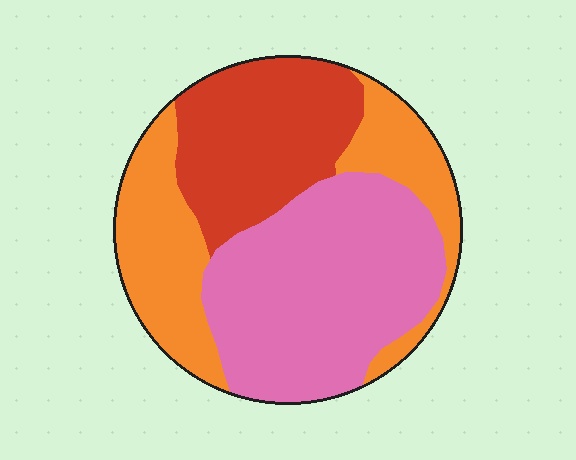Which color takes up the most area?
Pink, at roughly 45%.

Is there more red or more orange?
Orange.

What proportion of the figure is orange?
Orange takes up between a sixth and a third of the figure.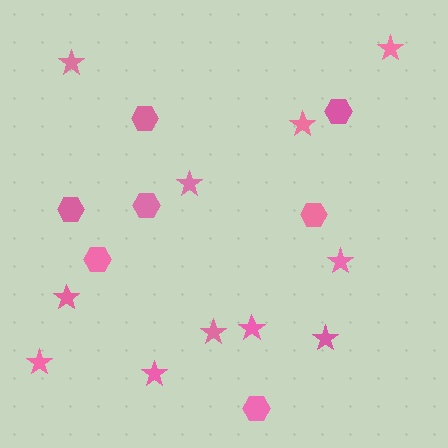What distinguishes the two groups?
There are 2 groups: one group of stars (11) and one group of hexagons (7).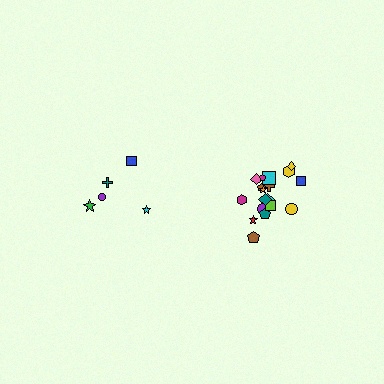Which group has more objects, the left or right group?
The right group.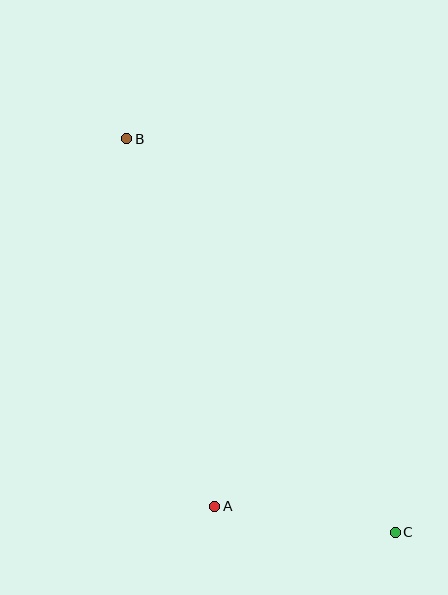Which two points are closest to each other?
Points A and C are closest to each other.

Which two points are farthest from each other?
Points B and C are farthest from each other.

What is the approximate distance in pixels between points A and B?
The distance between A and B is approximately 378 pixels.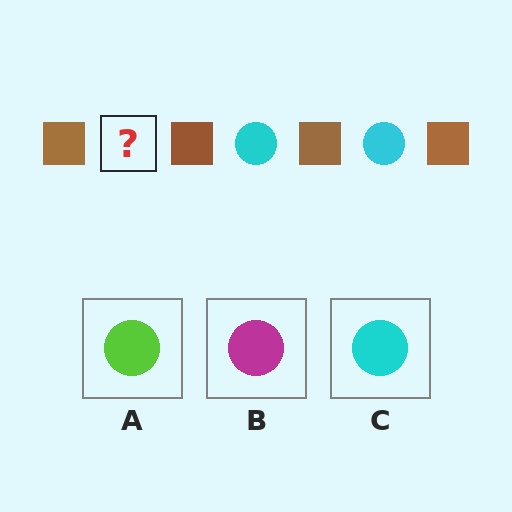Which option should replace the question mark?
Option C.